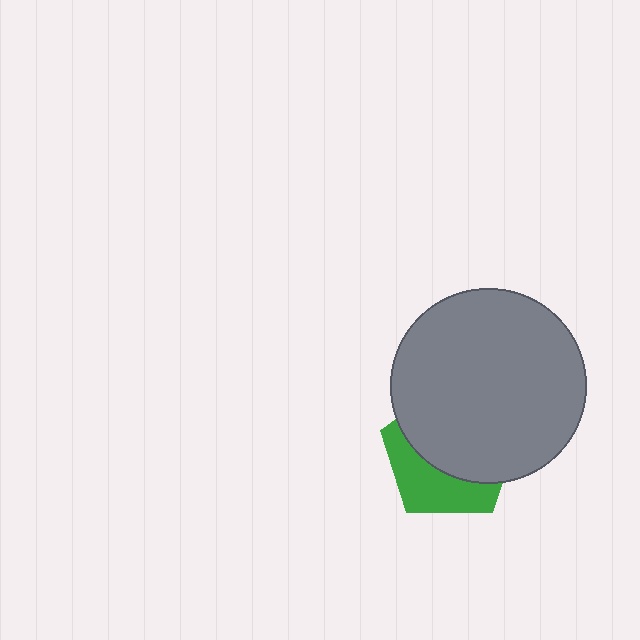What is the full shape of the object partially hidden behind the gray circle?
The partially hidden object is a green pentagon.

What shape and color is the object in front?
The object in front is a gray circle.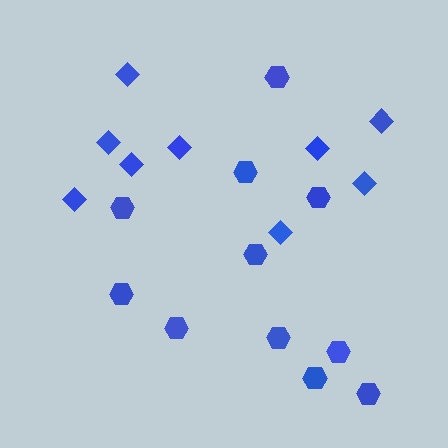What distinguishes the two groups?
There are 2 groups: one group of hexagons (11) and one group of diamonds (9).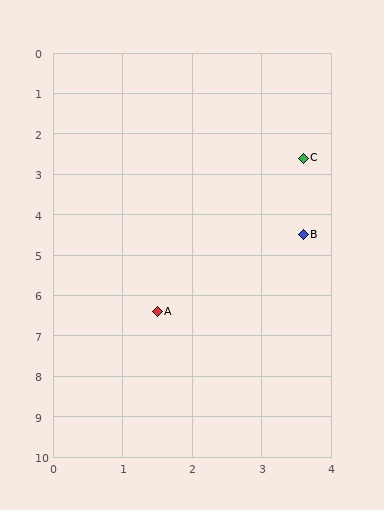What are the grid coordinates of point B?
Point B is at approximately (3.6, 4.5).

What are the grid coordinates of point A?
Point A is at approximately (1.5, 6.4).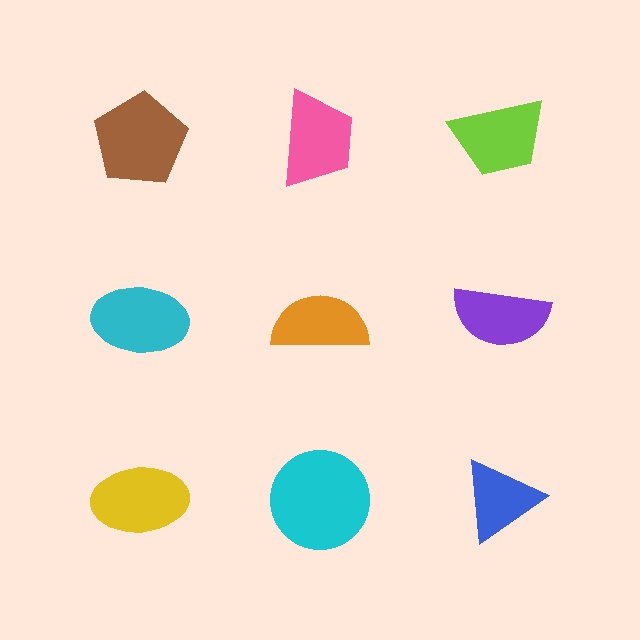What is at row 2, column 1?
A cyan ellipse.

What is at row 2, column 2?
An orange semicircle.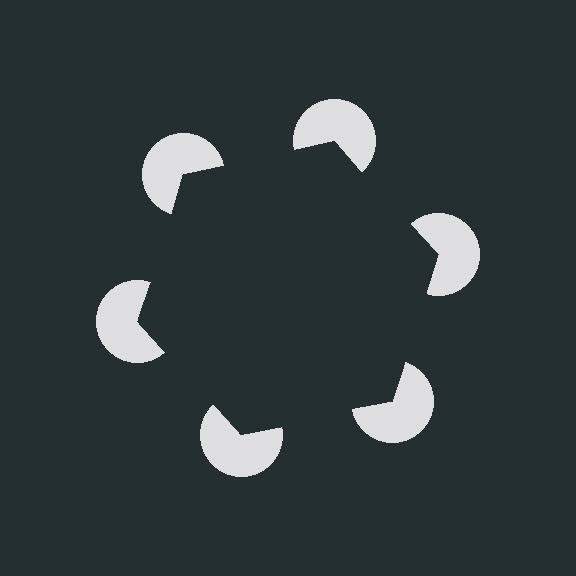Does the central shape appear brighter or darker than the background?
It typically appears slightly darker than the background, even though no actual brightness change is drawn.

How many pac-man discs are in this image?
There are 6 — one at each vertex of the illusory hexagon.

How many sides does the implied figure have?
6 sides.